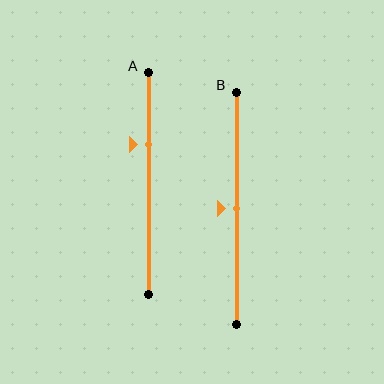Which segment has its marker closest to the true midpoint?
Segment B has its marker closest to the true midpoint.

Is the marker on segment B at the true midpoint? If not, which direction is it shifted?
Yes, the marker on segment B is at the true midpoint.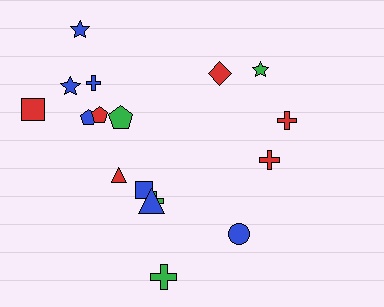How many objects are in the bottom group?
There are 6 objects.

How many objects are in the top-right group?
There are 4 objects.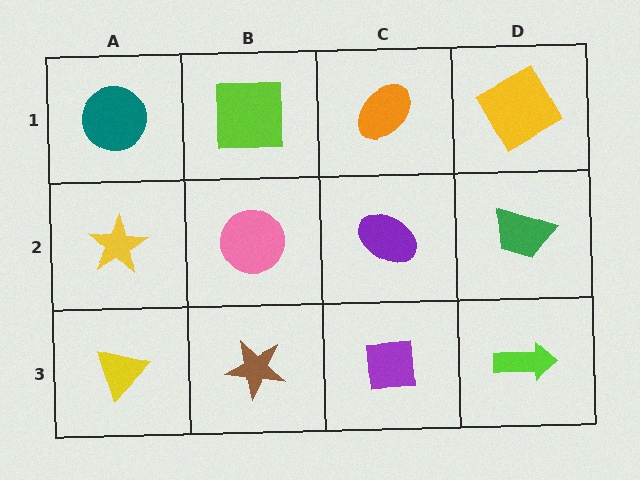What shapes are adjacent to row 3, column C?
A purple ellipse (row 2, column C), a brown star (row 3, column B), a lime arrow (row 3, column D).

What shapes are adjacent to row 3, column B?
A pink circle (row 2, column B), a yellow triangle (row 3, column A), a purple square (row 3, column C).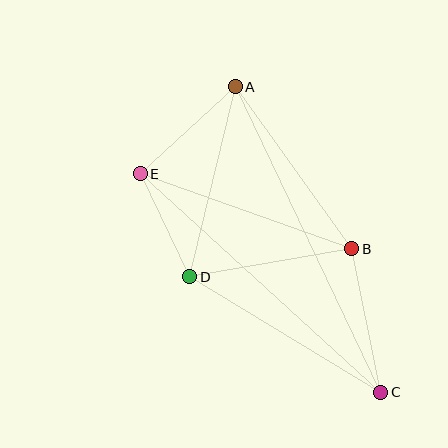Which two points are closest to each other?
Points D and E are closest to each other.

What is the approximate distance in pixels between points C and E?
The distance between C and E is approximately 325 pixels.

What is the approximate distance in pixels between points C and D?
The distance between C and D is approximately 223 pixels.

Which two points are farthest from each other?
Points A and C are farthest from each other.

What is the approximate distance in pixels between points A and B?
The distance between A and B is approximately 200 pixels.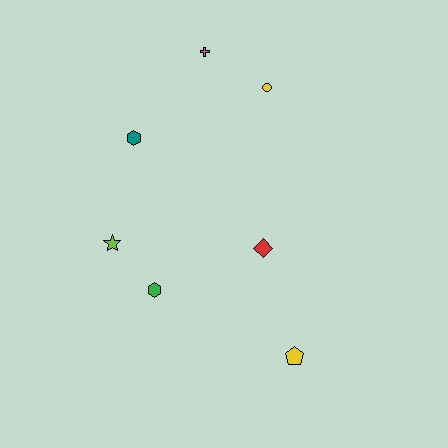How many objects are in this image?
There are 7 objects.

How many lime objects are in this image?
There is 1 lime object.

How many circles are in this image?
There is 1 circle.